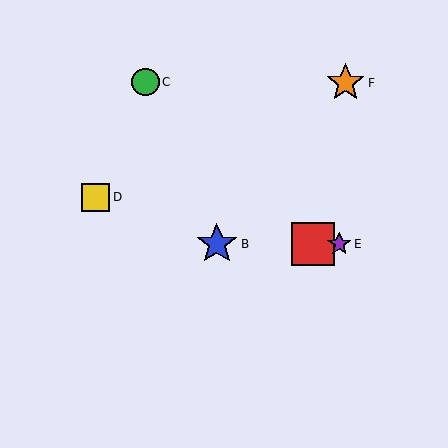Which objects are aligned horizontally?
Objects A, B, E are aligned horizontally.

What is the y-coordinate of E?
Object E is at y≈244.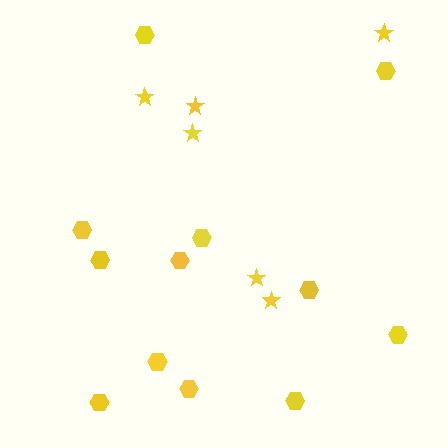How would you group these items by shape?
There are 2 groups: one group of stars (6) and one group of hexagons (12).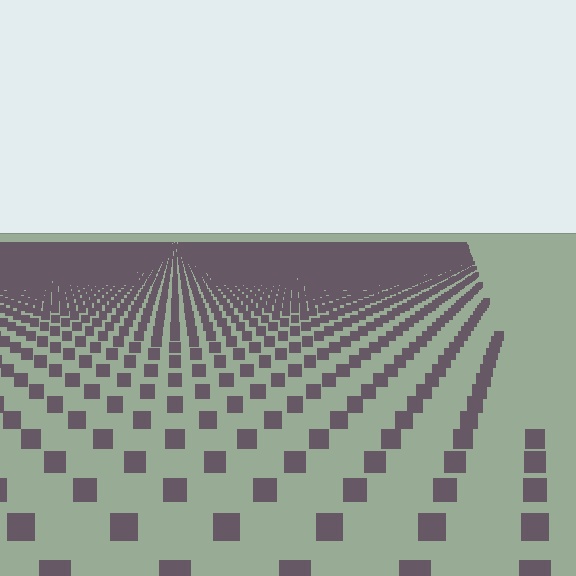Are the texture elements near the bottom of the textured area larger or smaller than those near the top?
Larger. Near the bottom, elements are closer to the viewer and appear at a bigger on-screen size.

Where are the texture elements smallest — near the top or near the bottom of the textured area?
Near the top.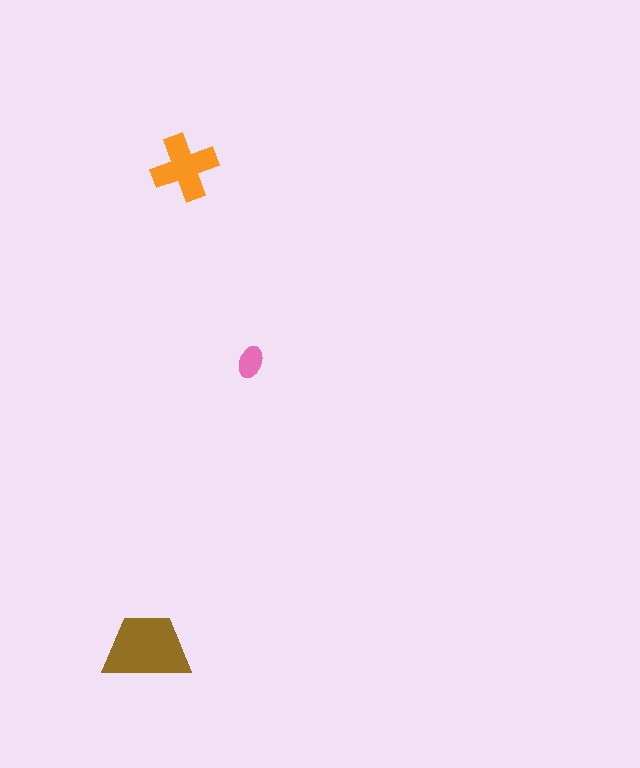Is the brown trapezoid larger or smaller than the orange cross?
Larger.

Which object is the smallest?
The pink ellipse.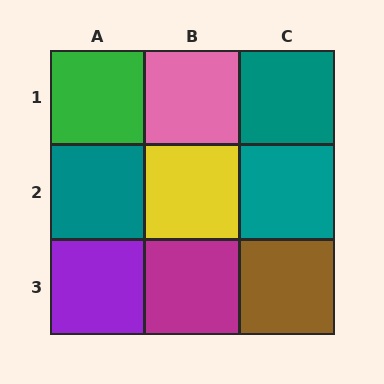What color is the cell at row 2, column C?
Teal.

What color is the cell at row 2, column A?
Teal.